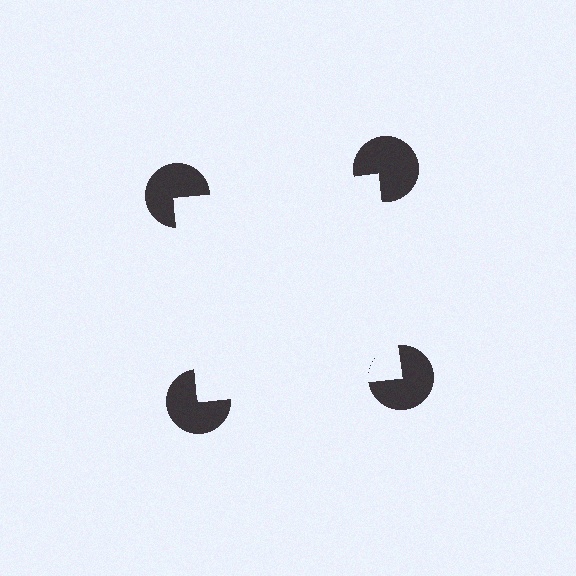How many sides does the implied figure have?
4 sides.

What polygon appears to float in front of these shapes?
An illusory square — its edges are inferred from the aligned wedge cuts in the pac-man discs, not physically drawn.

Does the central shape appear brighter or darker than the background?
It typically appears slightly brighter than the background, even though no actual brightness change is drawn.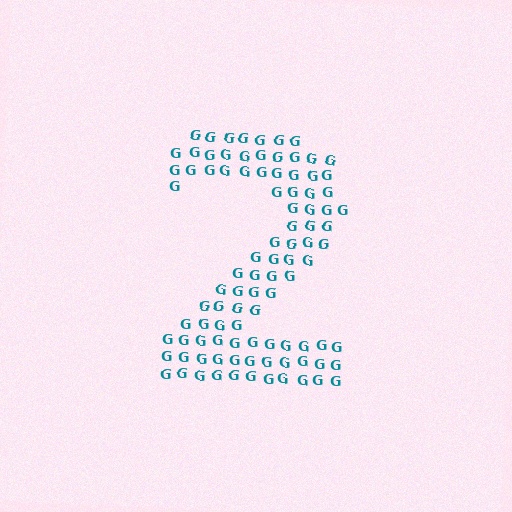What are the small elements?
The small elements are letter G's.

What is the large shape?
The large shape is the digit 2.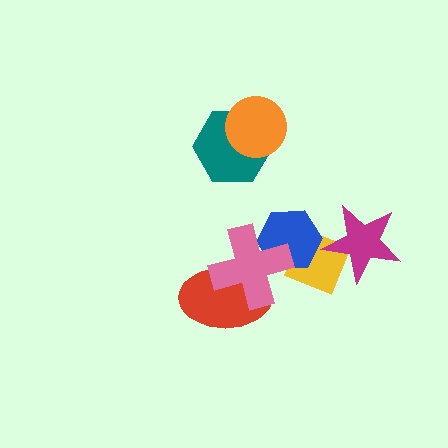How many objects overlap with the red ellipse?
1 object overlaps with the red ellipse.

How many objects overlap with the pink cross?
3 objects overlap with the pink cross.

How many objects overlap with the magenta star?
1 object overlaps with the magenta star.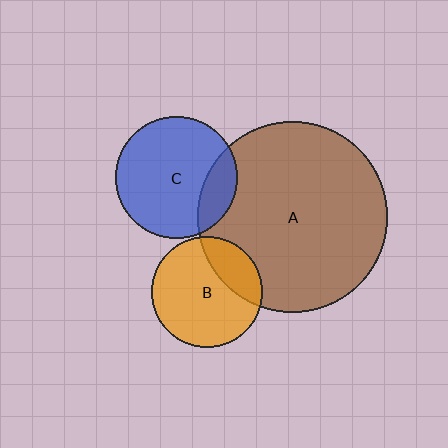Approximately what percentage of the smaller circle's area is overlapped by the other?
Approximately 20%.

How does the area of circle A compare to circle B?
Approximately 2.9 times.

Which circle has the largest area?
Circle A (brown).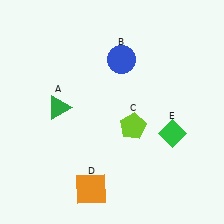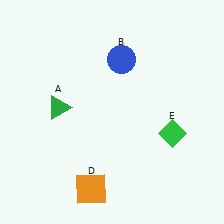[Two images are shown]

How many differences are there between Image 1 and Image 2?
There is 1 difference between the two images.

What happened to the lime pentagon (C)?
The lime pentagon (C) was removed in Image 2. It was in the bottom-right area of Image 1.